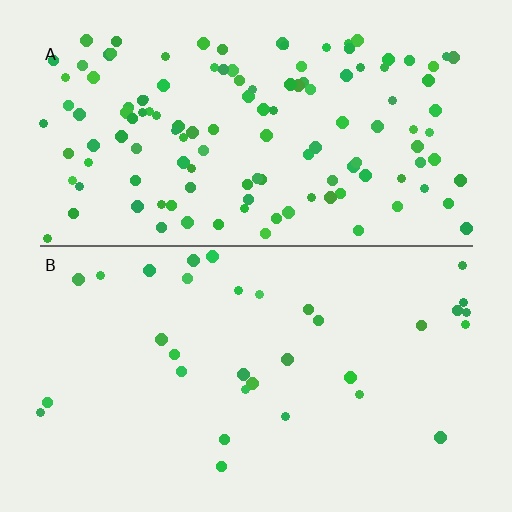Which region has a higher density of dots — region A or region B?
A (the top).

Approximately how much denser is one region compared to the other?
Approximately 3.9× — region A over region B.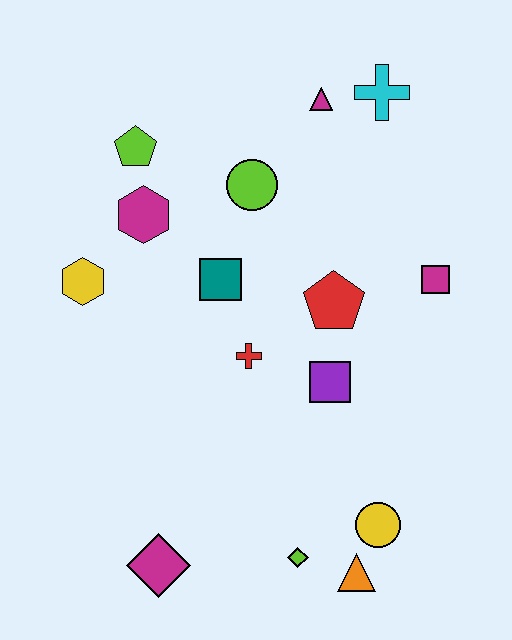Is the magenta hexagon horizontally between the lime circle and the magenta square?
No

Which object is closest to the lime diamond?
The orange triangle is closest to the lime diamond.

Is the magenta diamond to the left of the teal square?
Yes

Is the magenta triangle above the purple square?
Yes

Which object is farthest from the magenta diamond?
The cyan cross is farthest from the magenta diamond.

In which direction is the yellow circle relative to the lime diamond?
The yellow circle is to the right of the lime diamond.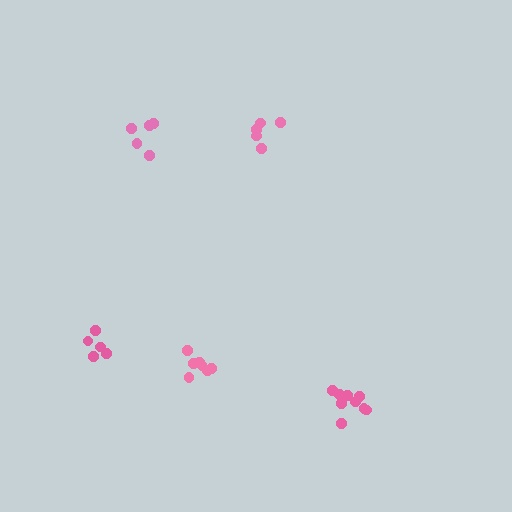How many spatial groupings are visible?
There are 5 spatial groupings.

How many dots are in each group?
Group 1: 7 dots, Group 2: 9 dots, Group 3: 5 dots, Group 4: 5 dots, Group 5: 5 dots (31 total).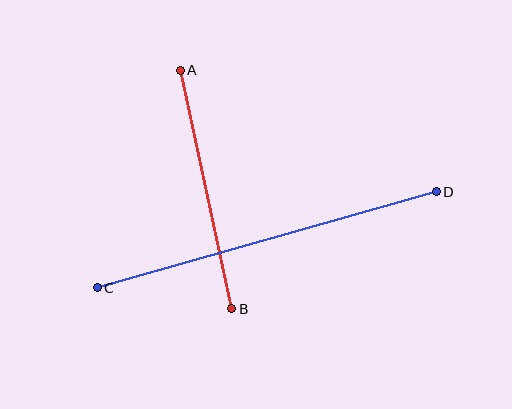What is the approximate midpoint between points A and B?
The midpoint is at approximately (206, 189) pixels.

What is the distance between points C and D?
The distance is approximately 352 pixels.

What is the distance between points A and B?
The distance is approximately 244 pixels.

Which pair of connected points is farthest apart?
Points C and D are farthest apart.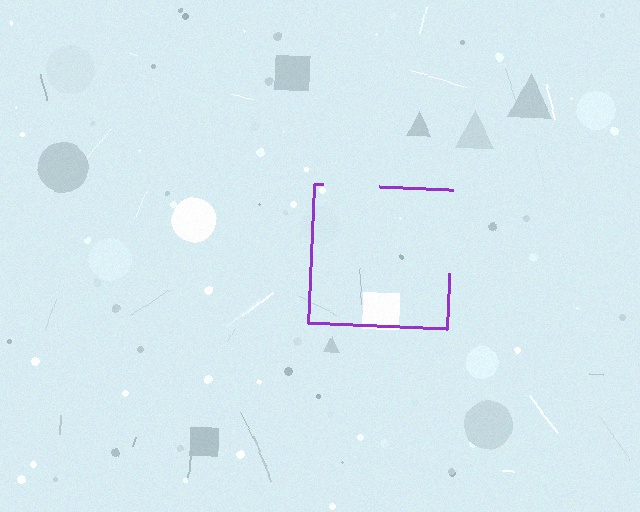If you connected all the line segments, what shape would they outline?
They would outline a square.